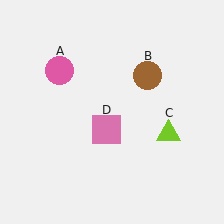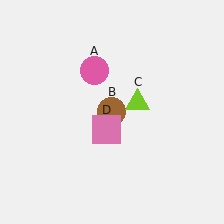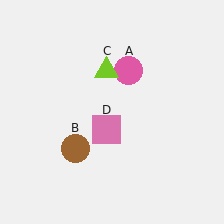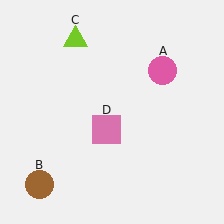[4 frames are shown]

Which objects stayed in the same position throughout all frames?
Pink square (object D) remained stationary.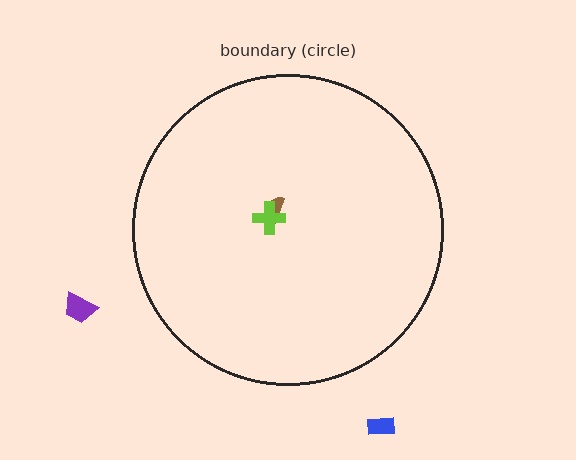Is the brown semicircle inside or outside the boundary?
Inside.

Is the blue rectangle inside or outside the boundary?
Outside.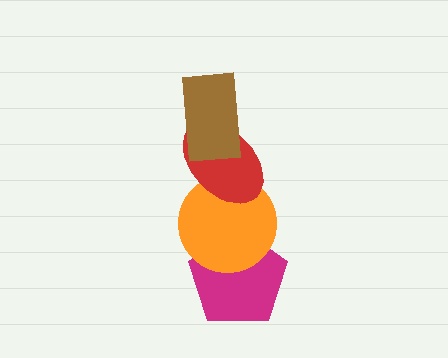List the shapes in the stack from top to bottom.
From top to bottom: the brown rectangle, the red ellipse, the orange circle, the magenta pentagon.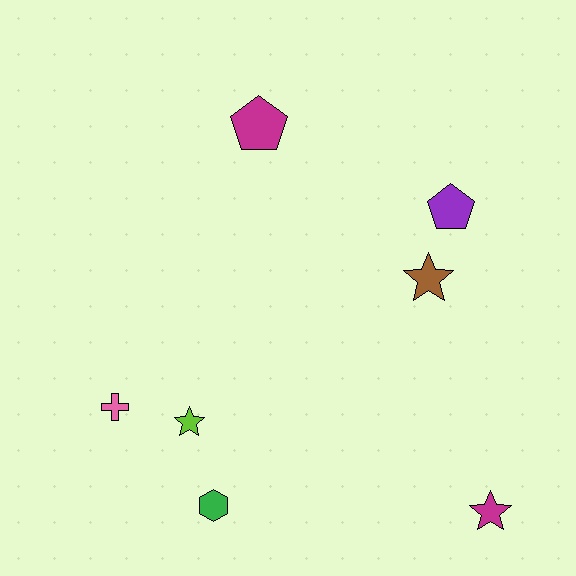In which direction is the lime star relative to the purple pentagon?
The lime star is to the left of the purple pentagon.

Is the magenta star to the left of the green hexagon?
No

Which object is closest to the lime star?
The pink cross is closest to the lime star.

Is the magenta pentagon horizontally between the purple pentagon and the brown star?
No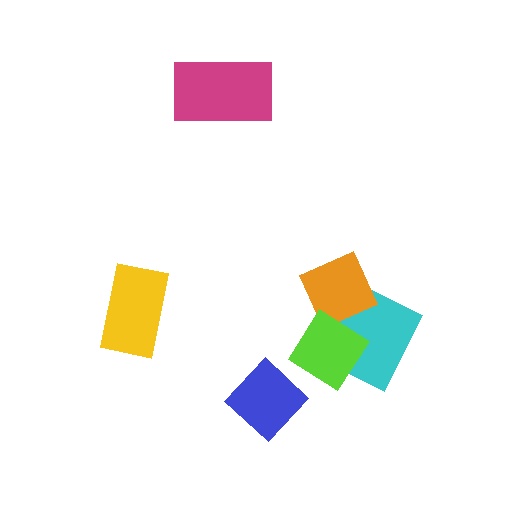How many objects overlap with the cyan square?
2 objects overlap with the cyan square.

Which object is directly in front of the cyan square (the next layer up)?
The orange diamond is directly in front of the cyan square.